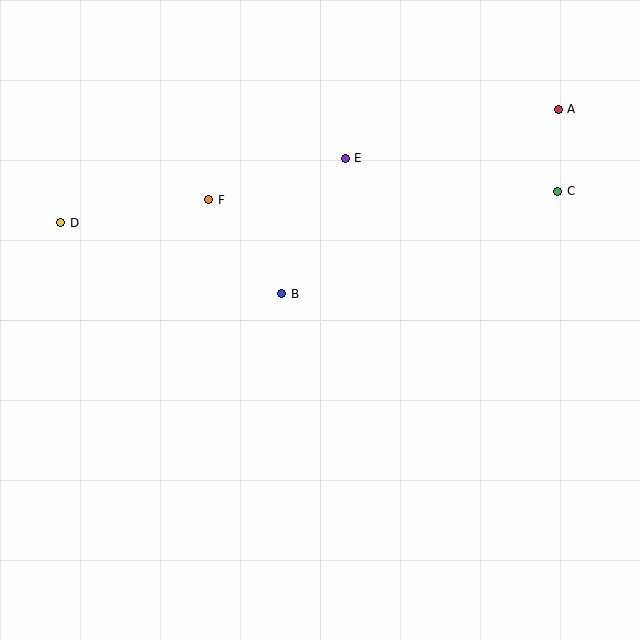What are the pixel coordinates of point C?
Point C is at (558, 191).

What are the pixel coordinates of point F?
Point F is at (209, 200).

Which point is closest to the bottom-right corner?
Point C is closest to the bottom-right corner.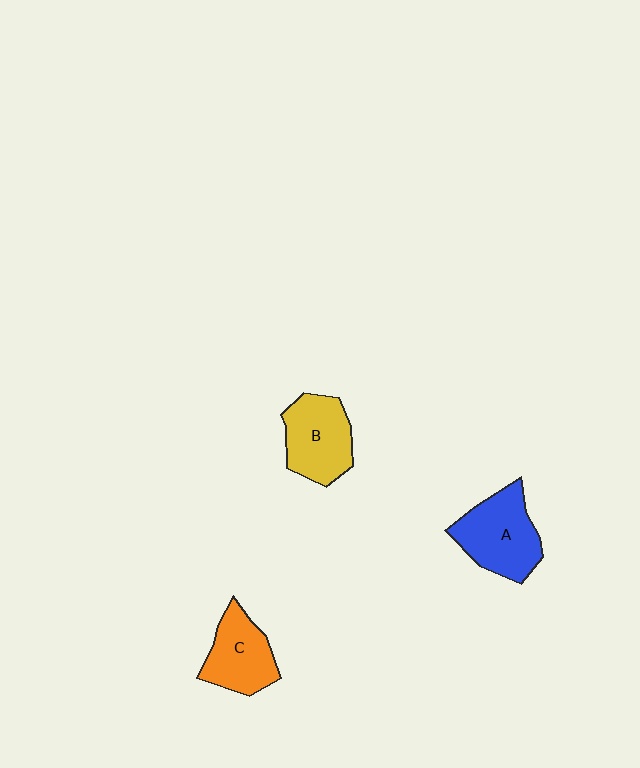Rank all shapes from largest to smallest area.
From largest to smallest: A (blue), B (yellow), C (orange).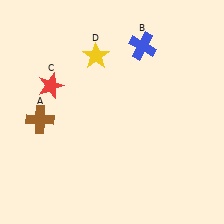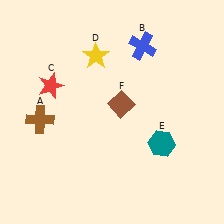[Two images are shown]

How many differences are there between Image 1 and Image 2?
There are 2 differences between the two images.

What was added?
A teal hexagon (E), a brown diamond (F) were added in Image 2.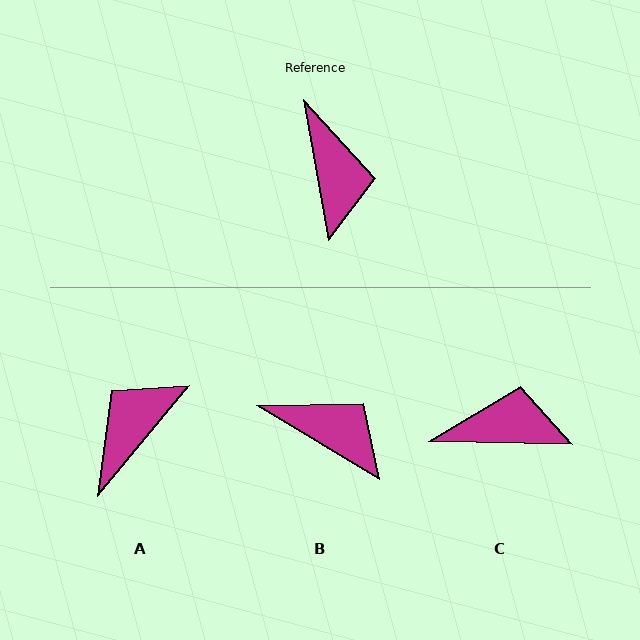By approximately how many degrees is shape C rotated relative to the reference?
Approximately 79 degrees counter-clockwise.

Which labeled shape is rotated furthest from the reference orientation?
A, about 131 degrees away.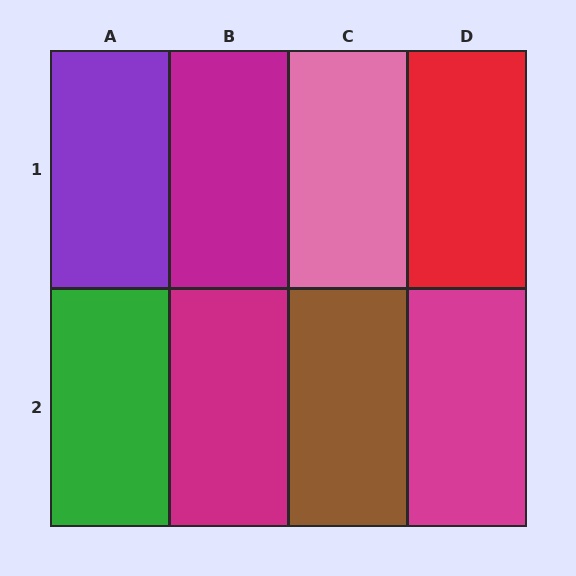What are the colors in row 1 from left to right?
Purple, magenta, pink, red.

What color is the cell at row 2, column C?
Brown.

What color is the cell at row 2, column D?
Magenta.